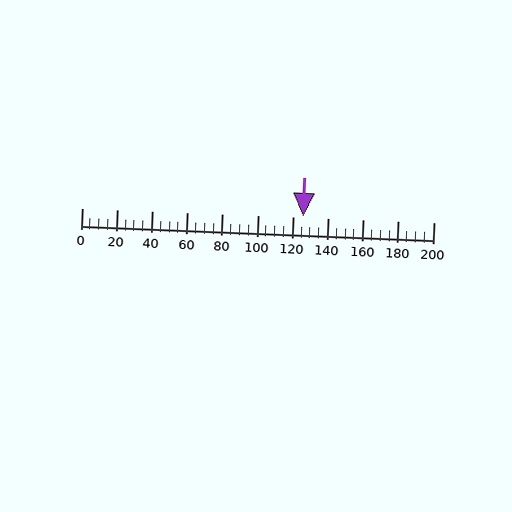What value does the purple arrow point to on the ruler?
The purple arrow points to approximately 126.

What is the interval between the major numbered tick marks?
The major tick marks are spaced 20 units apart.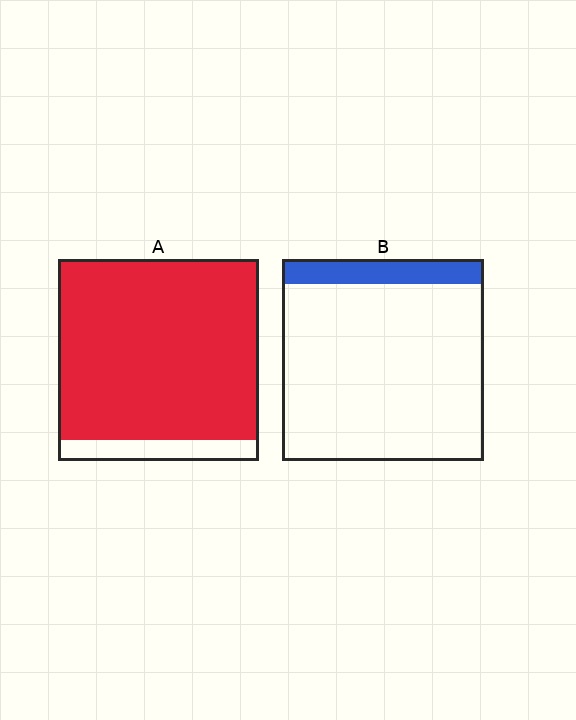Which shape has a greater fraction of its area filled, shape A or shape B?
Shape A.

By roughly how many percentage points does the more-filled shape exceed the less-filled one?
By roughly 75 percentage points (A over B).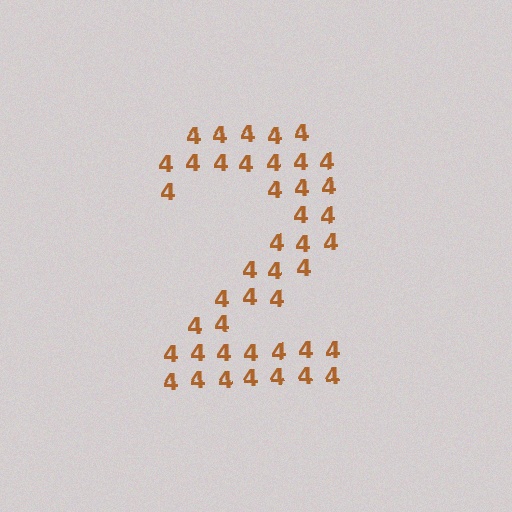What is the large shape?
The large shape is the digit 2.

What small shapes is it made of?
It is made of small digit 4's.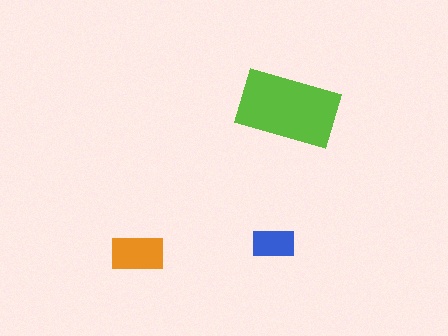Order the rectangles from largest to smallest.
the lime one, the orange one, the blue one.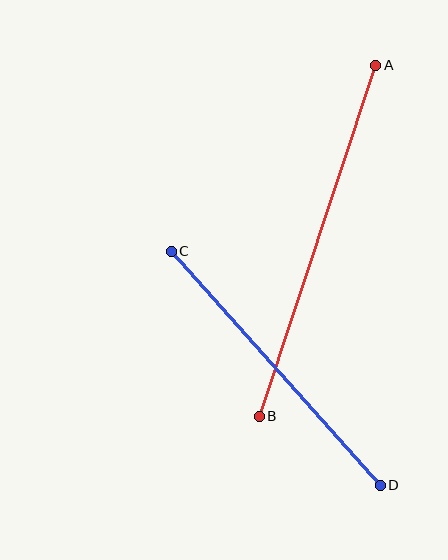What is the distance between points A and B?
The distance is approximately 370 pixels.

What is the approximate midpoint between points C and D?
The midpoint is at approximately (276, 368) pixels.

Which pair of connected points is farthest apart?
Points A and B are farthest apart.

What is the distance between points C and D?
The distance is approximately 314 pixels.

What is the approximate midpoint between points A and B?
The midpoint is at approximately (318, 241) pixels.